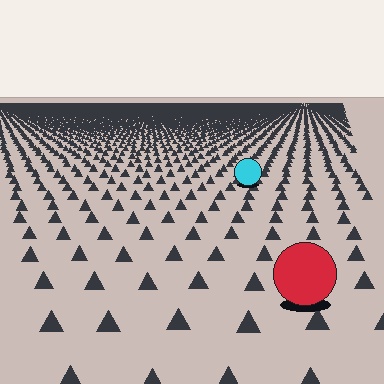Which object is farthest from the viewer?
The cyan circle is farthest from the viewer. It appears smaller and the ground texture around it is denser.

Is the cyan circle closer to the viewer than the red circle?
No. The red circle is closer — you can tell from the texture gradient: the ground texture is coarser near it.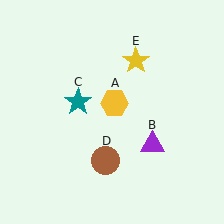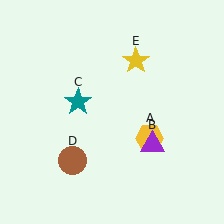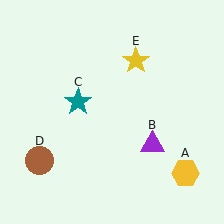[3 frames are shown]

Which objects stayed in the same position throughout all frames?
Purple triangle (object B) and teal star (object C) and yellow star (object E) remained stationary.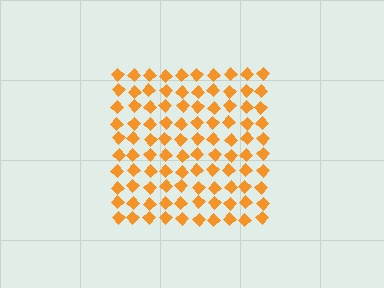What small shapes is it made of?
It is made of small diamonds.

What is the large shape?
The large shape is a square.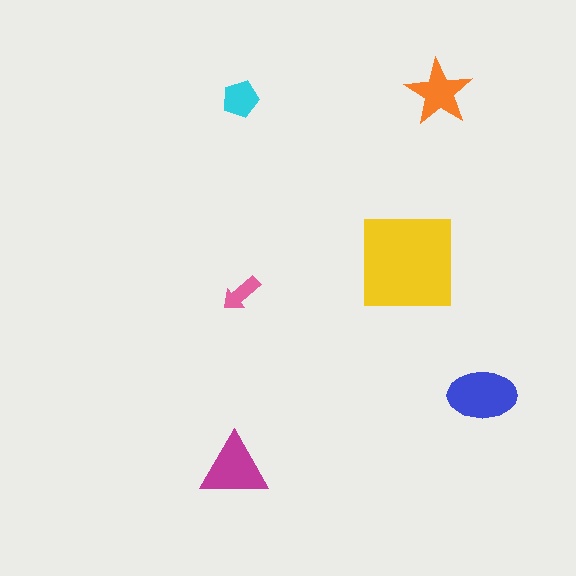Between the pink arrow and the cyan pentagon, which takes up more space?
The cyan pentagon.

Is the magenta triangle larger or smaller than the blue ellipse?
Smaller.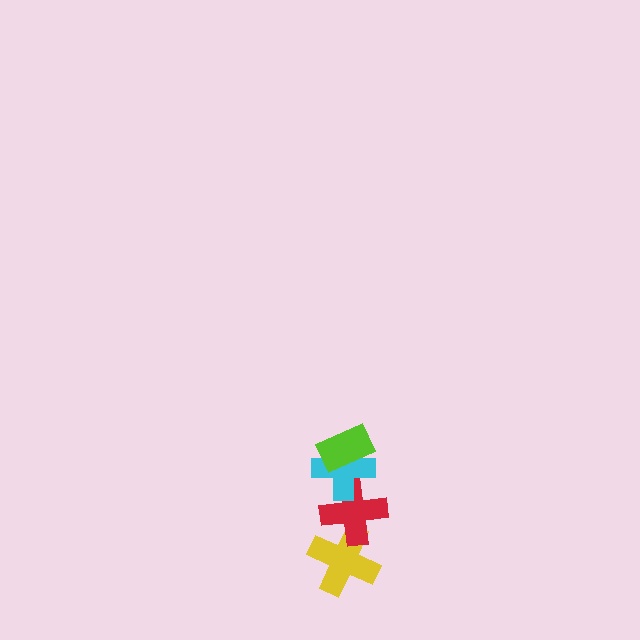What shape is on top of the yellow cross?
The red cross is on top of the yellow cross.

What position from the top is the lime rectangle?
The lime rectangle is 1st from the top.